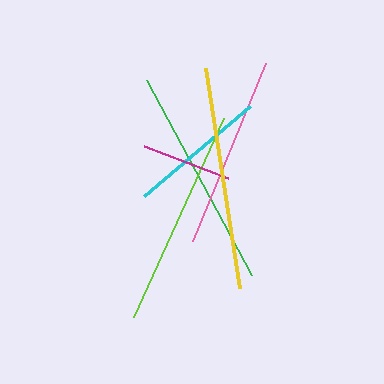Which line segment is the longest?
The yellow line is the longest at approximately 222 pixels.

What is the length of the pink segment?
The pink segment is approximately 193 pixels long.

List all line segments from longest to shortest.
From longest to shortest: yellow, green, lime, pink, cyan, magenta.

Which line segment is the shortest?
The magenta line is the shortest at approximately 90 pixels.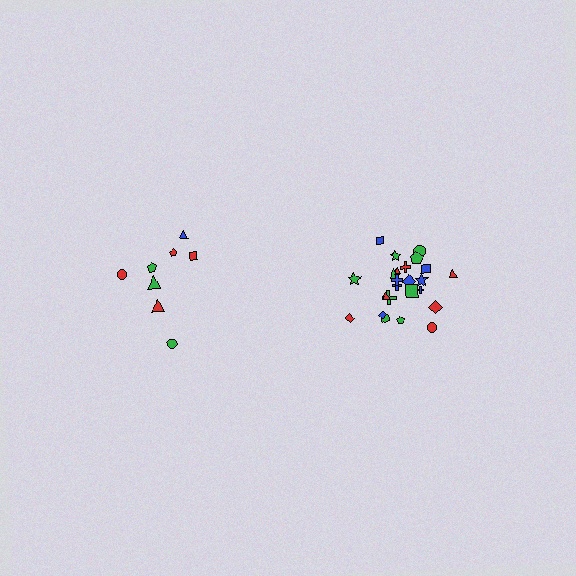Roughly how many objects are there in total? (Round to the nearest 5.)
Roughly 35 objects in total.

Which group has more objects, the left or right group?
The right group.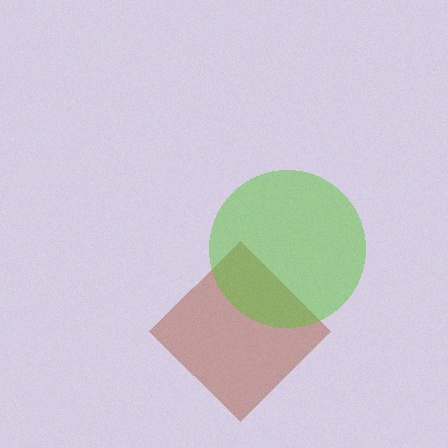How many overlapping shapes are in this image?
There are 2 overlapping shapes in the image.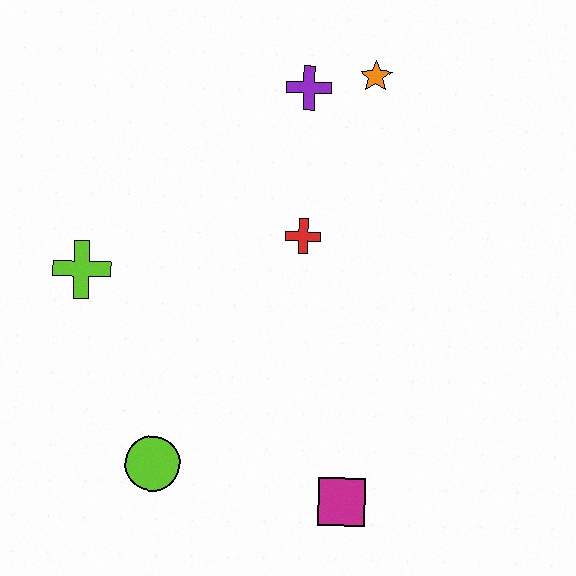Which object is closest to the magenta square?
The lime circle is closest to the magenta square.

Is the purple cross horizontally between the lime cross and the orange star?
Yes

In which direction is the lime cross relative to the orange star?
The lime cross is to the left of the orange star.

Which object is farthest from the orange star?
The lime circle is farthest from the orange star.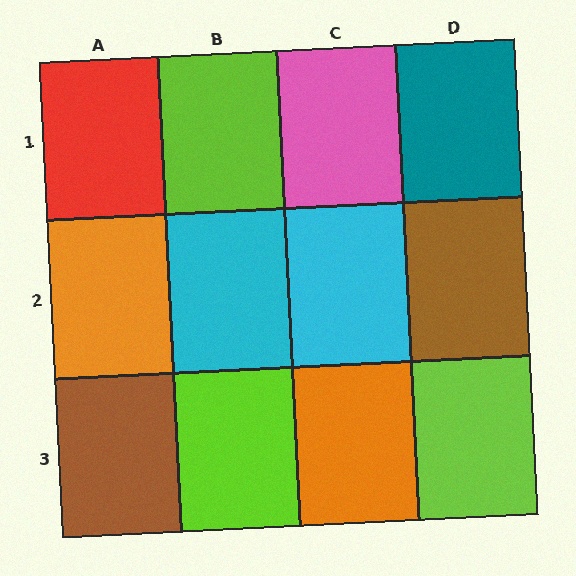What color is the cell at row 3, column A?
Brown.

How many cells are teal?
1 cell is teal.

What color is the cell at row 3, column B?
Lime.